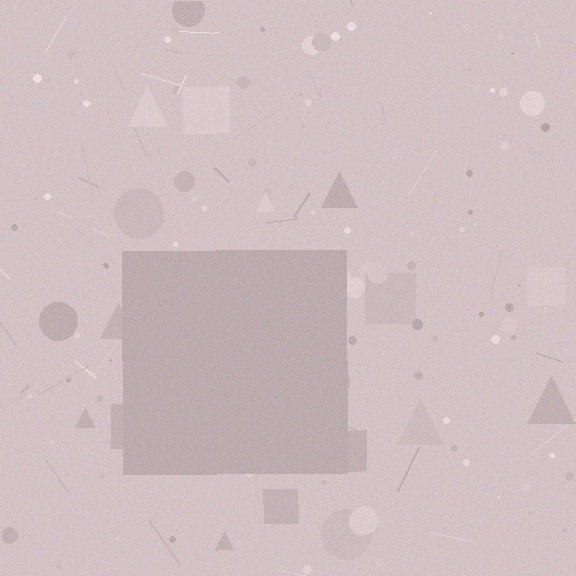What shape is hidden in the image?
A square is hidden in the image.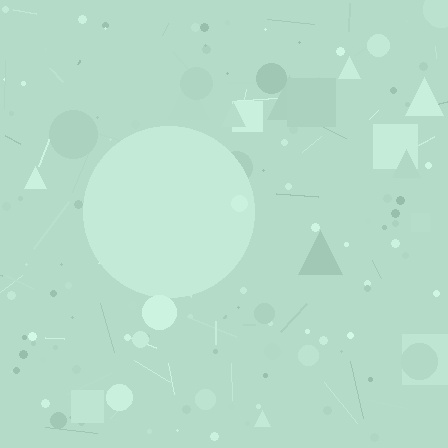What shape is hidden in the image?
A circle is hidden in the image.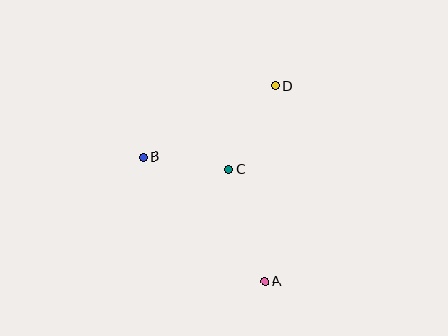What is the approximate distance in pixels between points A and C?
The distance between A and C is approximately 118 pixels.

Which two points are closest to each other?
Points B and C are closest to each other.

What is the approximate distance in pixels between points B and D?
The distance between B and D is approximately 150 pixels.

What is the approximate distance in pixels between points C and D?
The distance between C and D is approximately 96 pixels.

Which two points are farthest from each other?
Points A and D are farthest from each other.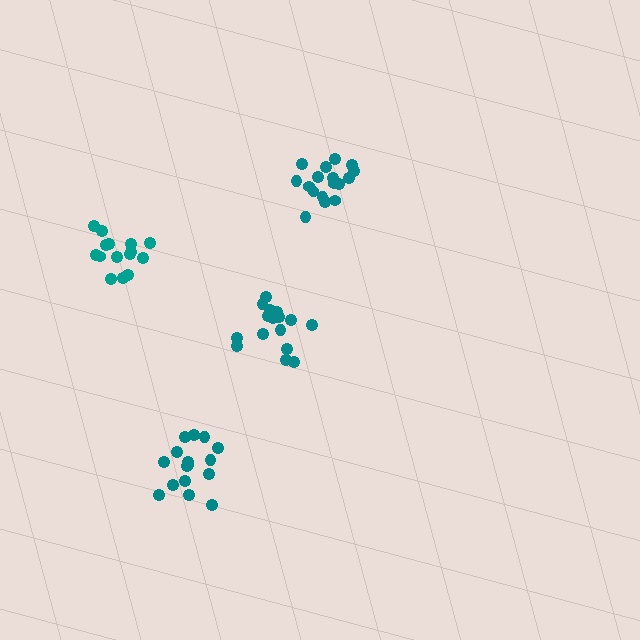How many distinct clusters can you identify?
There are 4 distinct clusters.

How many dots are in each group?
Group 1: 16 dots, Group 2: 17 dots, Group 3: 16 dots, Group 4: 15 dots (64 total).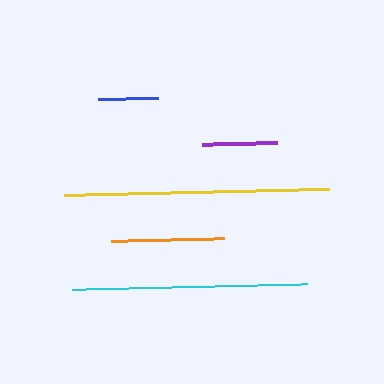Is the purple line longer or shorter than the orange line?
The orange line is longer than the purple line.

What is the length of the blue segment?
The blue segment is approximately 61 pixels long.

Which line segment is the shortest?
The blue line is the shortest at approximately 61 pixels.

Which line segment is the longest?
The yellow line is the longest at approximately 265 pixels.